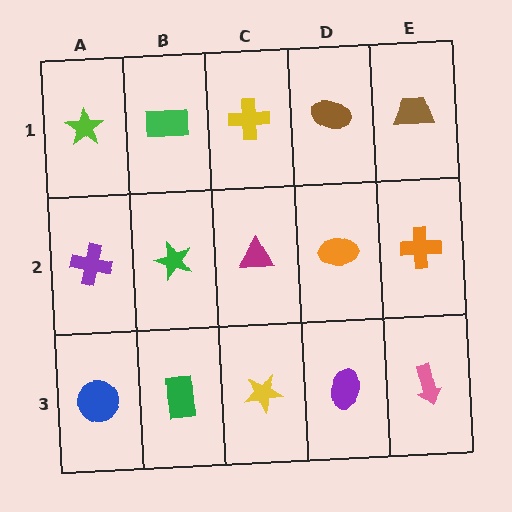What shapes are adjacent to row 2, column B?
A green rectangle (row 1, column B), a green rectangle (row 3, column B), a purple cross (row 2, column A), a magenta triangle (row 2, column C).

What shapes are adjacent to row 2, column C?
A yellow cross (row 1, column C), a yellow star (row 3, column C), a green star (row 2, column B), an orange ellipse (row 2, column D).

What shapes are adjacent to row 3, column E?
An orange cross (row 2, column E), a purple ellipse (row 3, column D).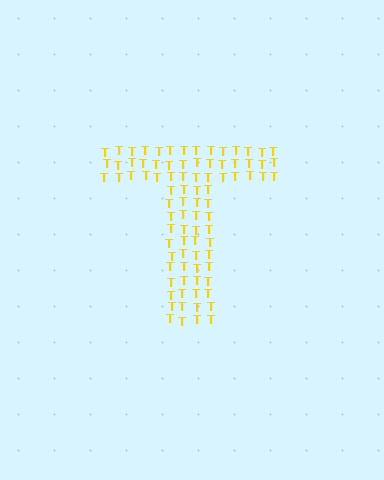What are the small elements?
The small elements are letter T's.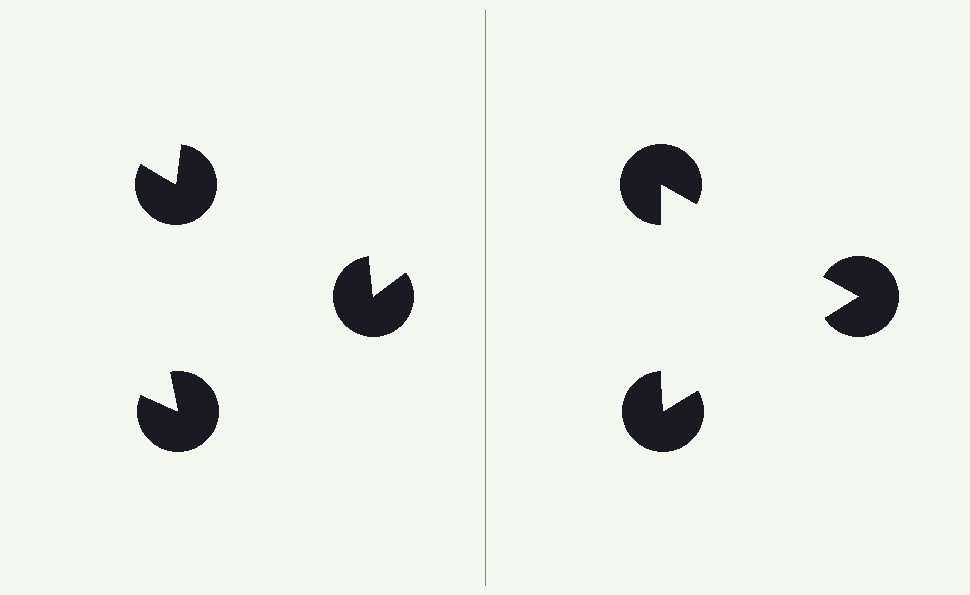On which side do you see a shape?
An illusory triangle appears on the right side. On the left side the wedge cuts are rotated, so no coherent shape forms.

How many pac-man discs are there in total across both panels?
6 — 3 on each side.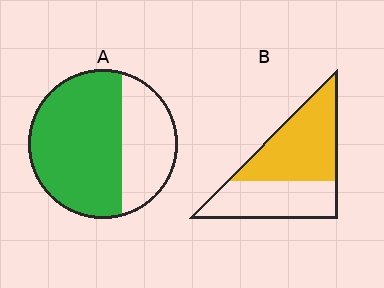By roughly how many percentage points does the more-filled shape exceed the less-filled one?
By roughly 10 percentage points (A over B).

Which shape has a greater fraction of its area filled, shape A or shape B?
Shape A.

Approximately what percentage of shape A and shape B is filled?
A is approximately 65% and B is approximately 55%.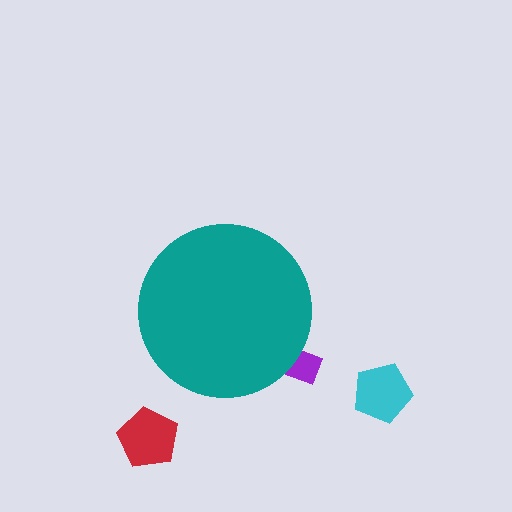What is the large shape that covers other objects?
A teal circle.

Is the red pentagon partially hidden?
No, the red pentagon is fully visible.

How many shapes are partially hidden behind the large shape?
1 shape is partially hidden.